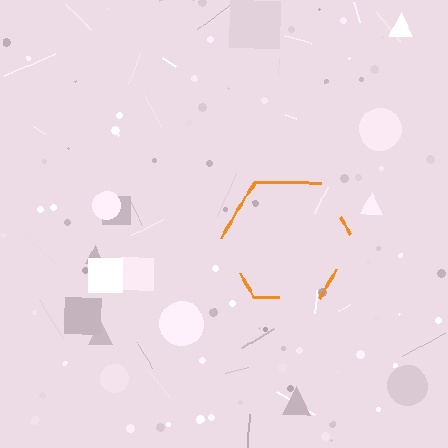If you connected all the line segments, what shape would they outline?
They would outline a hexagon.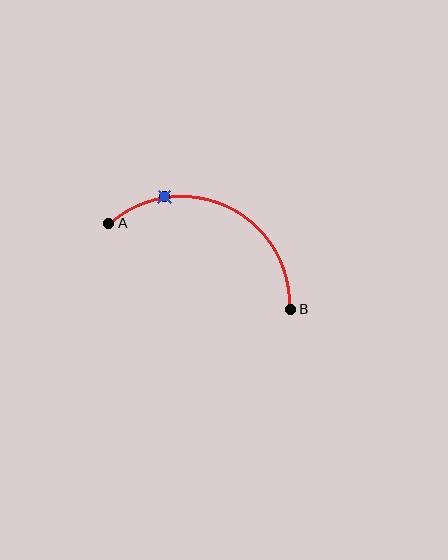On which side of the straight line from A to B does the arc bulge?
The arc bulges above the straight line connecting A and B.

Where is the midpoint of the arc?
The arc midpoint is the point on the curve farthest from the straight line joining A and B. It sits above that line.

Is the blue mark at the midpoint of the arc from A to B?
No. The blue mark lies on the arc but is closer to endpoint A. The arc midpoint would be at the point on the curve equidistant along the arc from both A and B.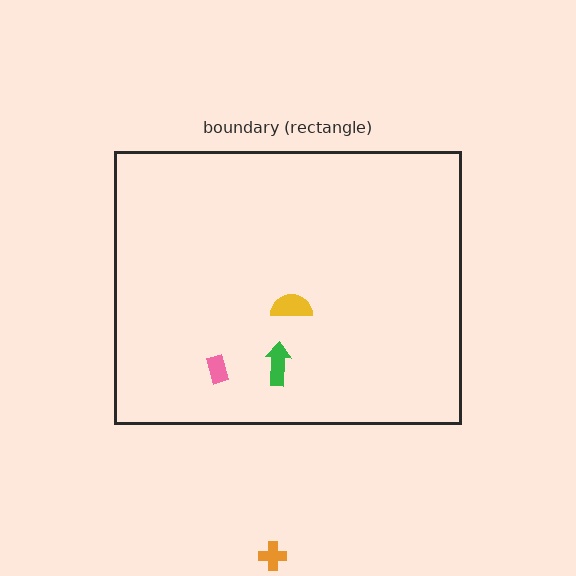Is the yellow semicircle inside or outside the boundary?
Inside.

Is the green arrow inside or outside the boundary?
Inside.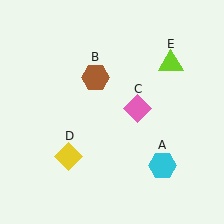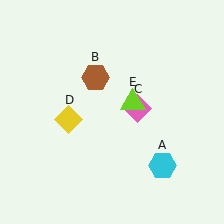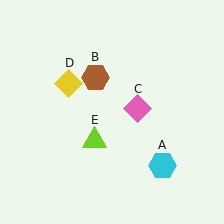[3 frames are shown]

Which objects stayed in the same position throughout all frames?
Cyan hexagon (object A) and brown hexagon (object B) and pink diamond (object C) remained stationary.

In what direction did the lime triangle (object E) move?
The lime triangle (object E) moved down and to the left.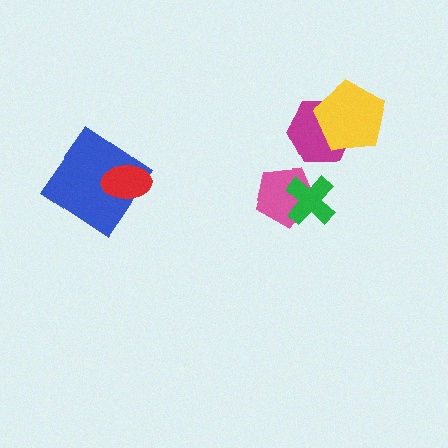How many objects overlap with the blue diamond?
1 object overlaps with the blue diamond.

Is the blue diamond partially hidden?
Yes, it is partially covered by another shape.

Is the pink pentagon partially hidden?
Yes, it is partially covered by another shape.